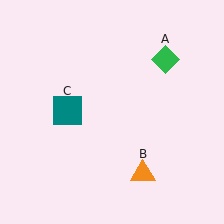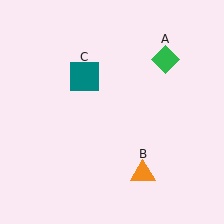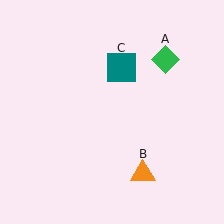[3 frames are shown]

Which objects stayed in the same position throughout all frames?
Green diamond (object A) and orange triangle (object B) remained stationary.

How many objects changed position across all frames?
1 object changed position: teal square (object C).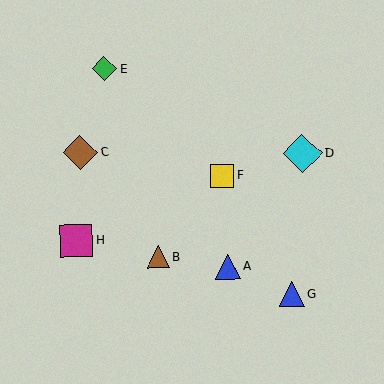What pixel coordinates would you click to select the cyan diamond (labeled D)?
Click at (302, 153) to select the cyan diamond D.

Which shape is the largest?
The cyan diamond (labeled D) is the largest.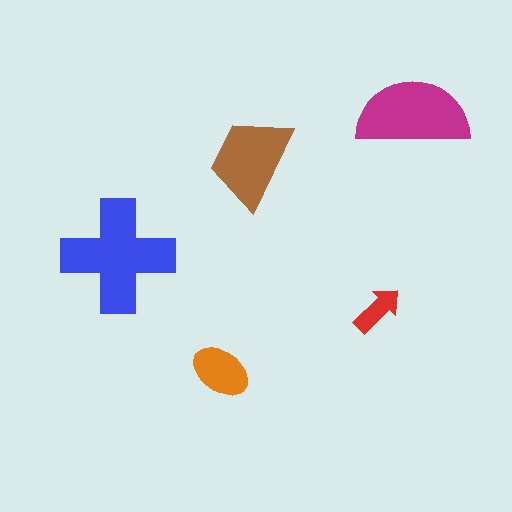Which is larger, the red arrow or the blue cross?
The blue cross.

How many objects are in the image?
There are 5 objects in the image.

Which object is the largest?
The blue cross.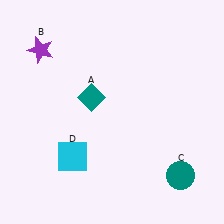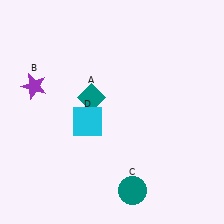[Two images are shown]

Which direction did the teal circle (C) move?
The teal circle (C) moved left.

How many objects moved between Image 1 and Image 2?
3 objects moved between the two images.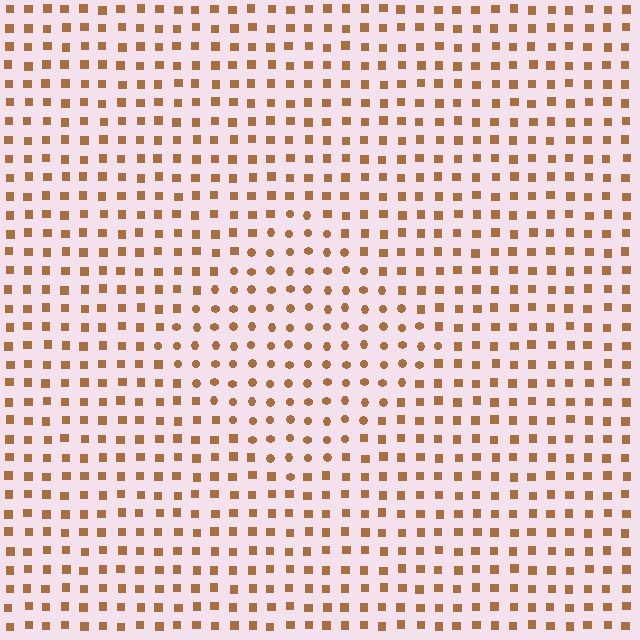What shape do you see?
I see a diamond.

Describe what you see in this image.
The image is filled with small brown elements arranged in a uniform grid. A diamond-shaped region contains circles, while the surrounding area contains squares. The boundary is defined purely by the change in element shape.